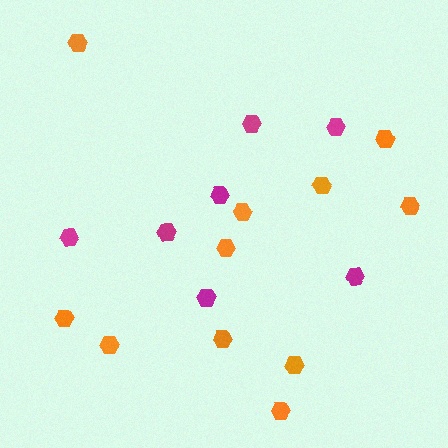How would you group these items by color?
There are 2 groups: one group of magenta hexagons (7) and one group of orange hexagons (11).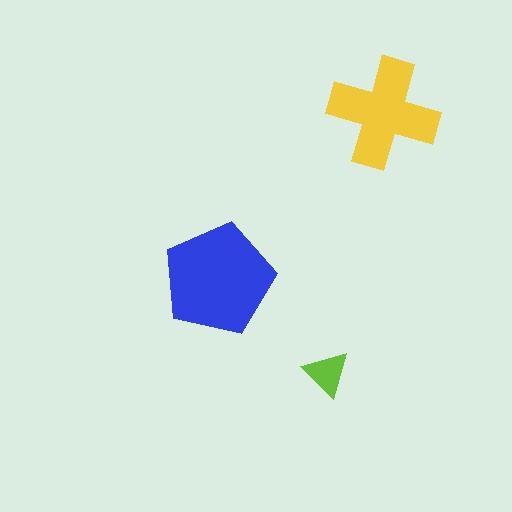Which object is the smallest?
The lime triangle.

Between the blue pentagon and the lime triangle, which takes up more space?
The blue pentagon.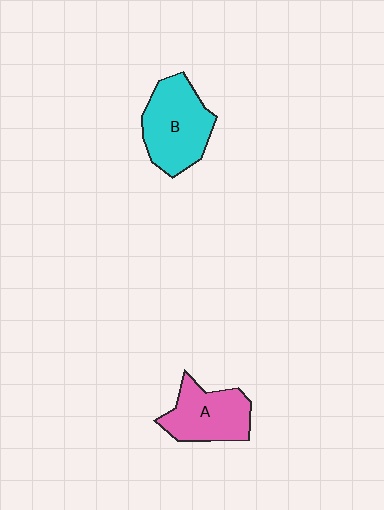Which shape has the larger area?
Shape B (cyan).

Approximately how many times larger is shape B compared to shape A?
Approximately 1.2 times.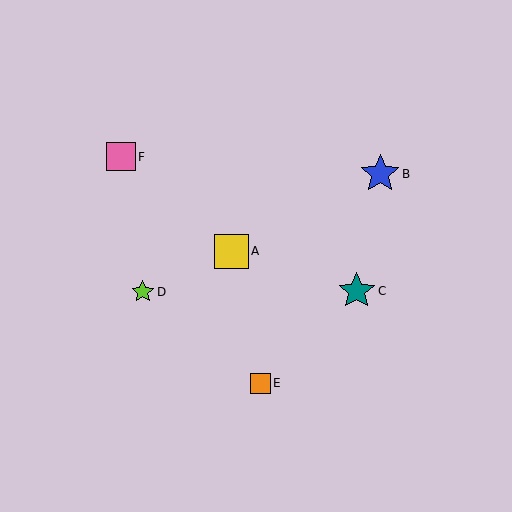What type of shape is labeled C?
Shape C is a teal star.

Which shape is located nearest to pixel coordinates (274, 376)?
The orange square (labeled E) at (260, 383) is nearest to that location.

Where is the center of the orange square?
The center of the orange square is at (260, 383).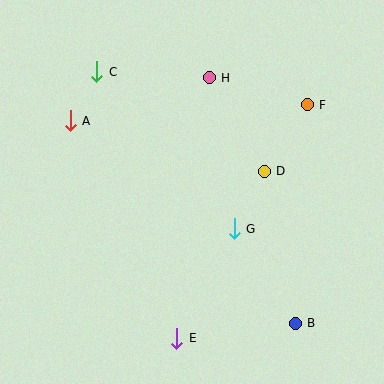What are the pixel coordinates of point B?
Point B is at (295, 323).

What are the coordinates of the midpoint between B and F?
The midpoint between B and F is at (301, 214).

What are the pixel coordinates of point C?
Point C is at (97, 72).